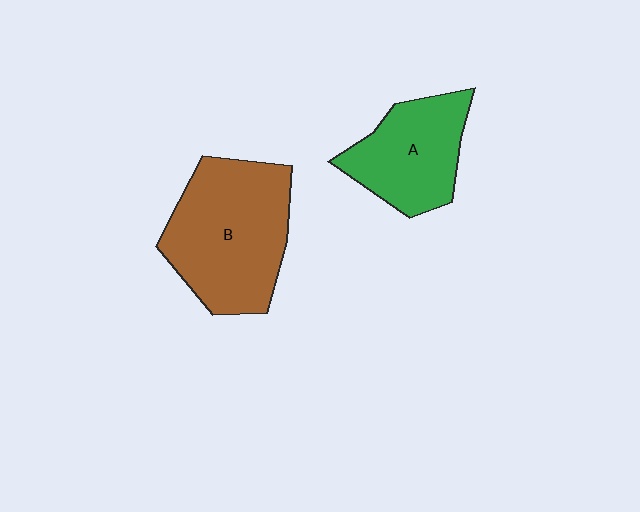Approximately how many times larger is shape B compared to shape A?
Approximately 1.5 times.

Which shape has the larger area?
Shape B (brown).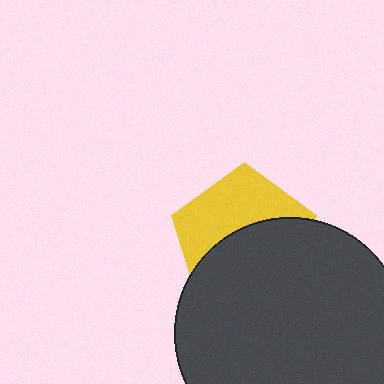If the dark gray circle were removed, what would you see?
You would see the complete yellow pentagon.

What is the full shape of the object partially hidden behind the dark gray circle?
The partially hidden object is a yellow pentagon.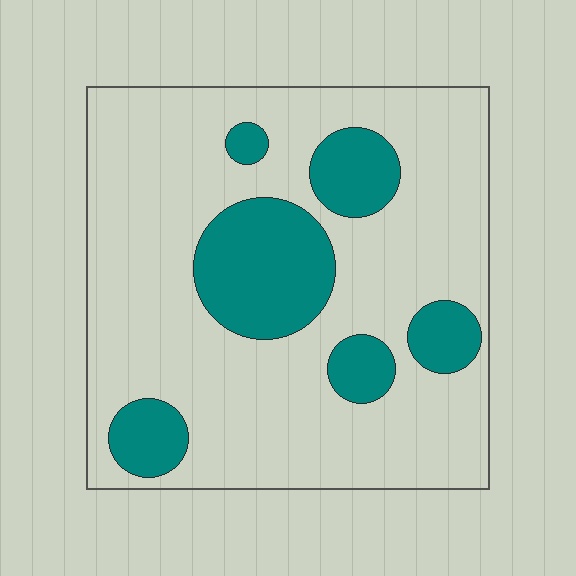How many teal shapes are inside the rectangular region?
6.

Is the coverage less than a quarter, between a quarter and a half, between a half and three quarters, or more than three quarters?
Less than a quarter.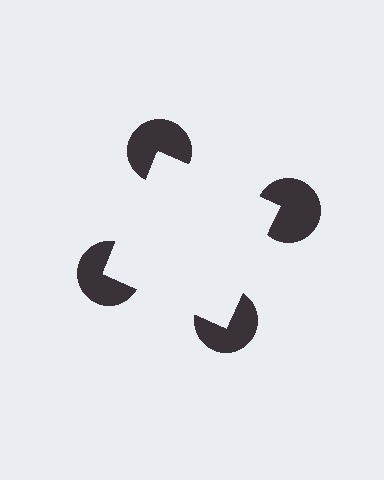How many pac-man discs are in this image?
There are 4 — one at each vertex of the illusory square.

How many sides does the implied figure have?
4 sides.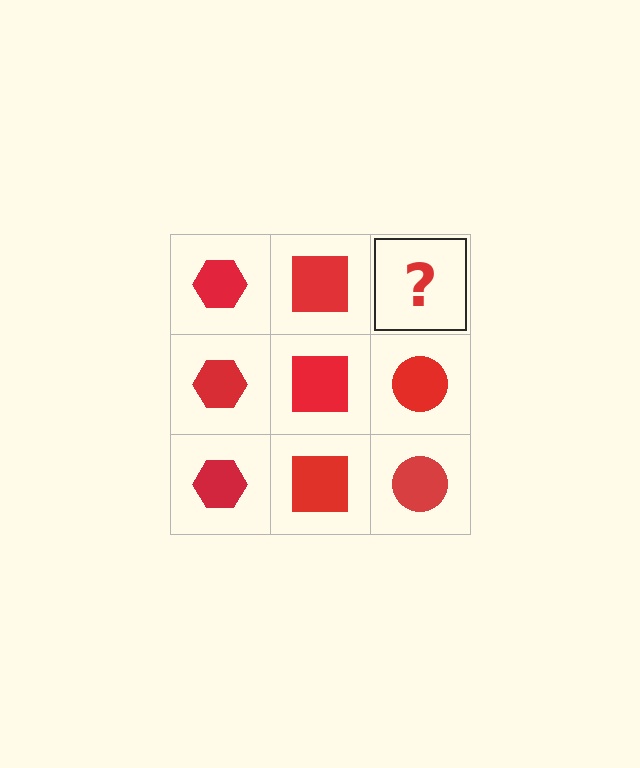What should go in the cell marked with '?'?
The missing cell should contain a red circle.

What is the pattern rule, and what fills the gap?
The rule is that each column has a consistent shape. The gap should be filled with a red circle.